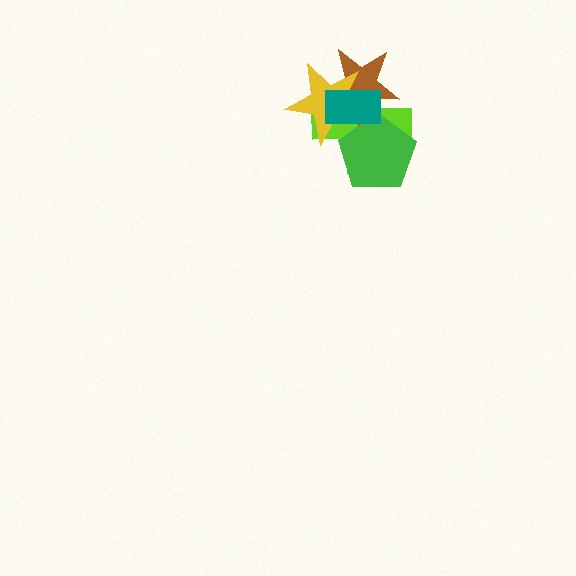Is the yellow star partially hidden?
Yes, it is partially covered by another shape.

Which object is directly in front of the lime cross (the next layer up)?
The green pentagon is directly in front of the lime cross.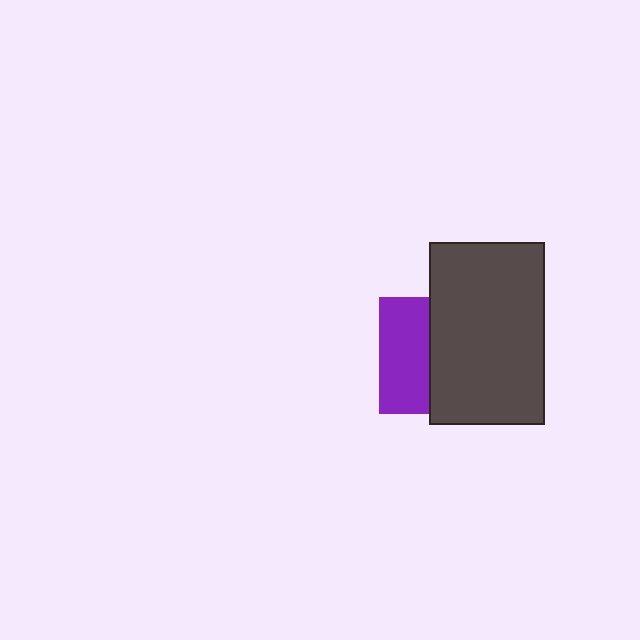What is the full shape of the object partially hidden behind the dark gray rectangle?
The partially hidden object is a purple square.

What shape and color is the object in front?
The object in front is a dark gray rectangle.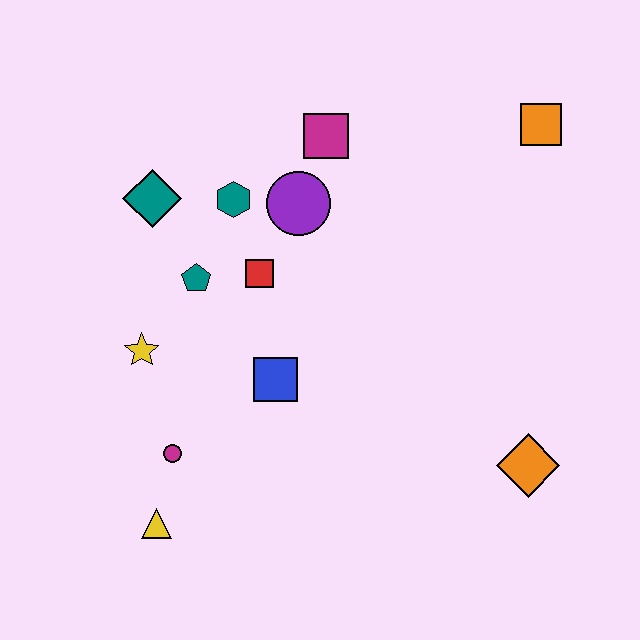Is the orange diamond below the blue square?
Yes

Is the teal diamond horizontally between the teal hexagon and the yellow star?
Yes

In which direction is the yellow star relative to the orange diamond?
The yellow star is to the left of the orange diamond.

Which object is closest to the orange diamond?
The blue square is closest to the orange diamond.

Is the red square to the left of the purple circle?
Yes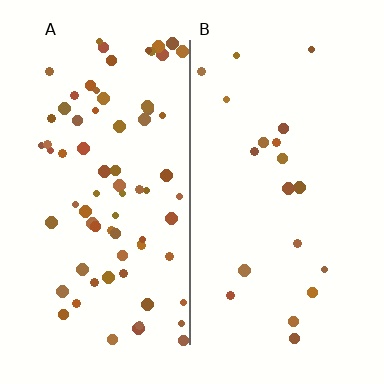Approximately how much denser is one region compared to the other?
Approximately 3.8× — region A over region B.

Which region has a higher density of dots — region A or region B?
A (the left).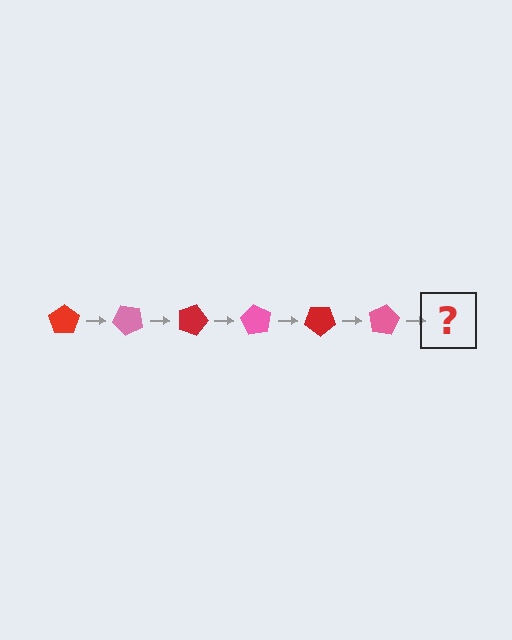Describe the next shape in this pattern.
It should be a red pentagon, rotated 270 degrees from the start.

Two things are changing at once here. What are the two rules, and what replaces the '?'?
The two rules are that it rotates 45 degrees each step and the color cycles through red and pink. The '?' should be a red pentagon, rotated 270 degrees from the start.